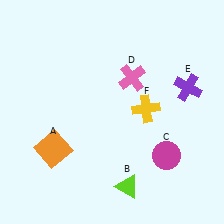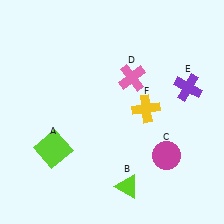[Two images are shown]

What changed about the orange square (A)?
In Image 1, A is orange. In Image 2, it changed to lime.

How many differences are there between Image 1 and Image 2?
There is 1 difference between the two images.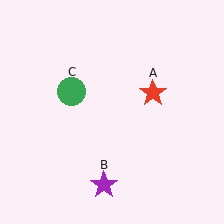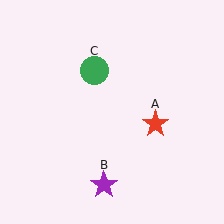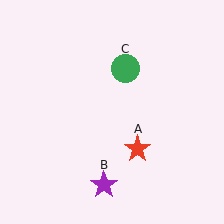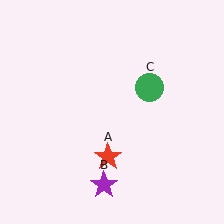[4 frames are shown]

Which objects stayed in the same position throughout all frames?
Purple star (object B) remained stationary.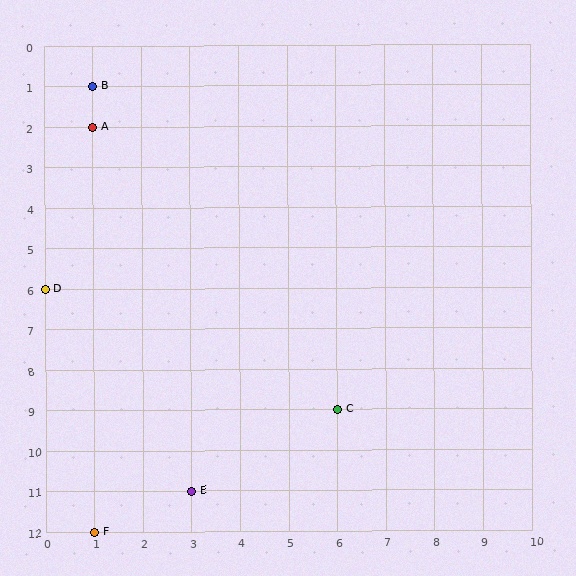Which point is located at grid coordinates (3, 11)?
Point E is at (3, 11).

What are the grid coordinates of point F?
Point F is at grid coordinates (1, 12).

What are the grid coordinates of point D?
Point D is at grid coordinates (0, 6).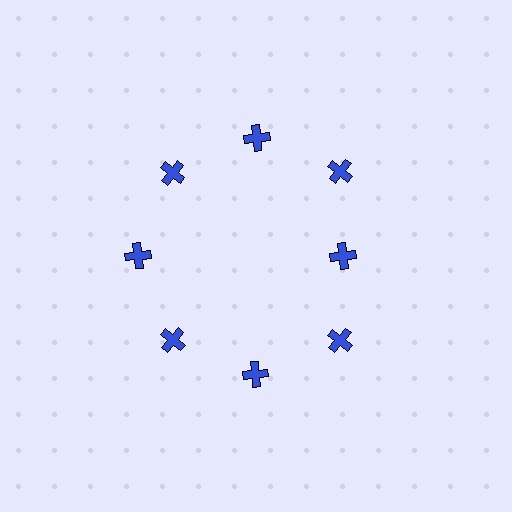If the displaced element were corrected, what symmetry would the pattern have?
It would have 8-fold rotational symmetry — the pattern would map onto itself every 45 degrees.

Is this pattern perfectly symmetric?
No. The 8 blue crosses are arranged in a ring, but one element near the 3 o'clock position is pulled inward toward the center, breaking the 8-fold rotational symmetry.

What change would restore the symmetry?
The symmetry would be restored by moving it outward, back onto the ring so that all 8 crosses sit at equal angles and equal distance from the center.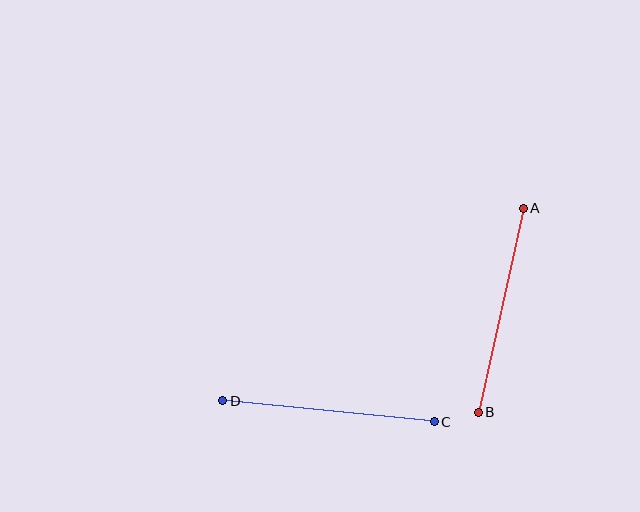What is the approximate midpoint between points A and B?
The midpoint is at approximately (501, 310) pixels.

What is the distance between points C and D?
The distance is approximately 212 pixels.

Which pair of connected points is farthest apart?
Points C and D are farthest apart.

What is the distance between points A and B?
The distance is approximately 209 pixels.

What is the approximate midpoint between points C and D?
The midpoint is at approximately (328, 411) pixels.